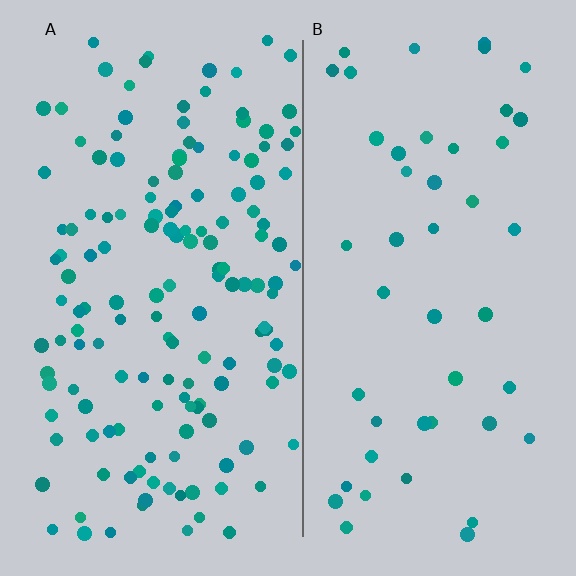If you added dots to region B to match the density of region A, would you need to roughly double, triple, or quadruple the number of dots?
Approximately triple.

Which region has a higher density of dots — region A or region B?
A (the left).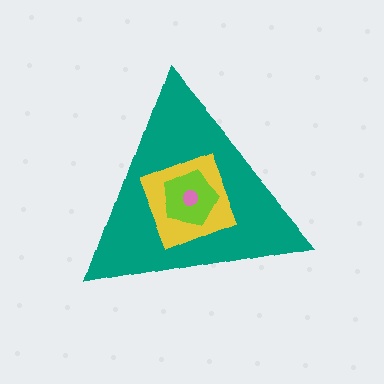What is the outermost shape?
The teal triangle.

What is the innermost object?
The pink circle.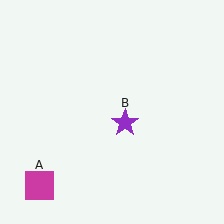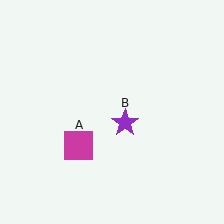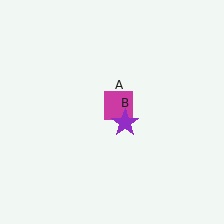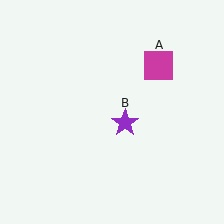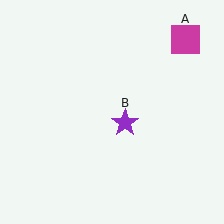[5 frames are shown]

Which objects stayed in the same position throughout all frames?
Purple star (object B) remained stationary.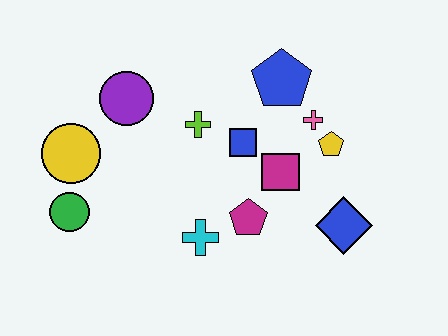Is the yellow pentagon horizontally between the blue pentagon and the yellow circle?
No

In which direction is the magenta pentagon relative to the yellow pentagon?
The magenta pentagon is to the left of the yellow pentagon.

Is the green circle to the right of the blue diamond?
No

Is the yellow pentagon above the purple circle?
No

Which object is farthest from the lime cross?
The blue diamond is farthest from the lime cross.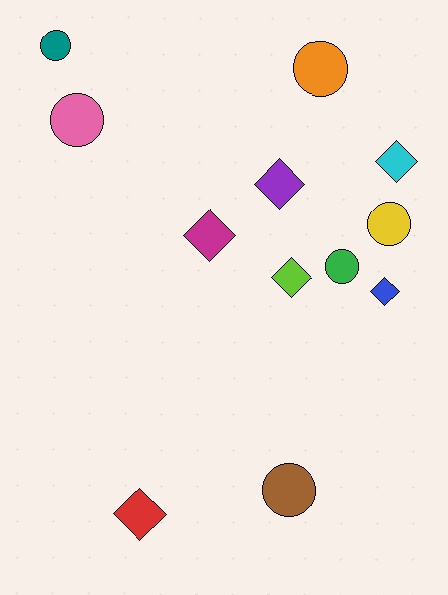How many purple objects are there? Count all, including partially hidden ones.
There is 1 purple object.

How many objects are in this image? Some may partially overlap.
There are 12 objects.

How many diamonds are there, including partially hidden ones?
There are 6 diamonds.